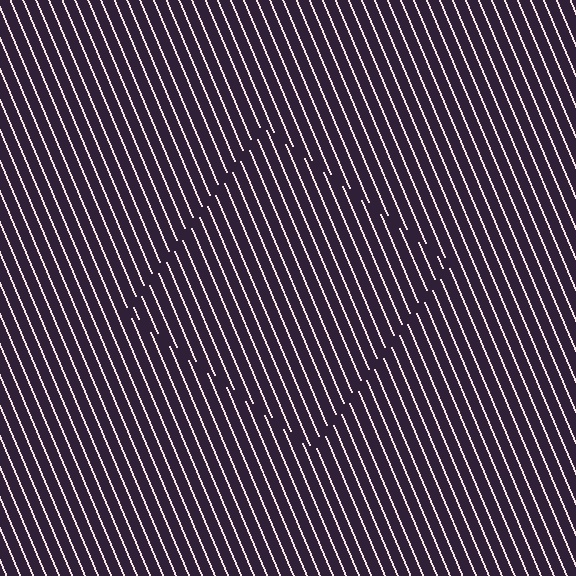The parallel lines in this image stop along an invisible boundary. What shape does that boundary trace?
An illusory square. The interior of the shape contains the same grating, shifted by half a period — the contour is defined by the phase discontinuity where line-ends from the inner and outer gratings abut.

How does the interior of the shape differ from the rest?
The interior of the shape contains the same grating, shifted by half a period — the contour is defined by the phase discontinuity where line-ends from the inner and outer gratings abut.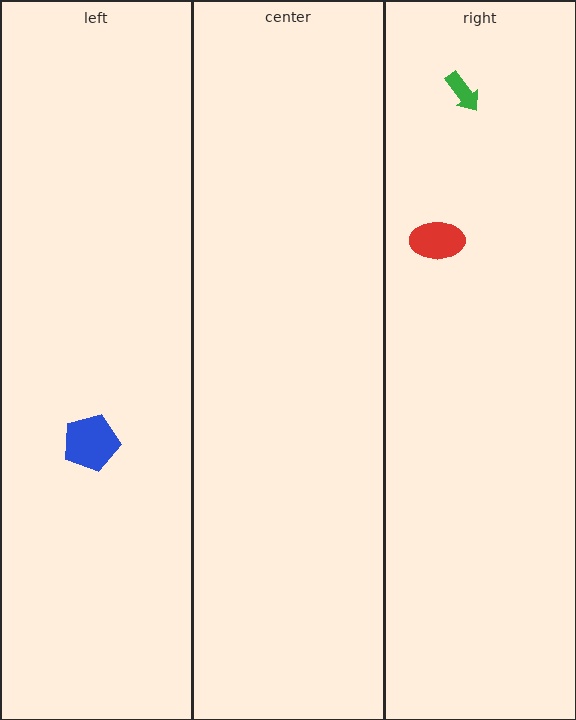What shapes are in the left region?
The blue pentagon.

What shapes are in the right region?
The green arrow, the red ellipse.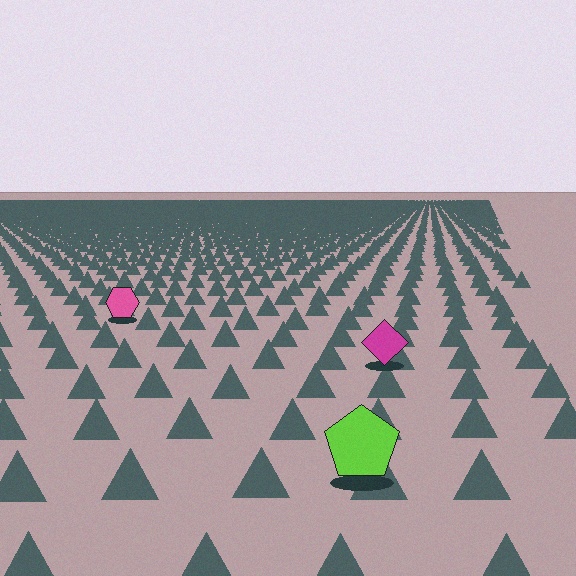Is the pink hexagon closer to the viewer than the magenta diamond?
No. The magenta diamond is closer — you can tell from the texture gradient: the ground texture is coarser near it.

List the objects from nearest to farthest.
From nearest to farthest: the lime pentagon, the magenta diamond, the pink hexagon.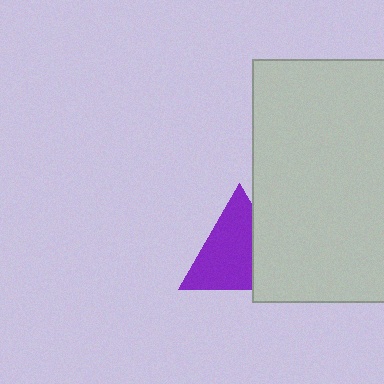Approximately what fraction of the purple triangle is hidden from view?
Roughly 33% of the purple triangle is hidden behind the light gray rectangle.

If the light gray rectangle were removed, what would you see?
You would see the complete purple triangle.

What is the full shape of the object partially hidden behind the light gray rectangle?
The partially hidden object is a purple triangle.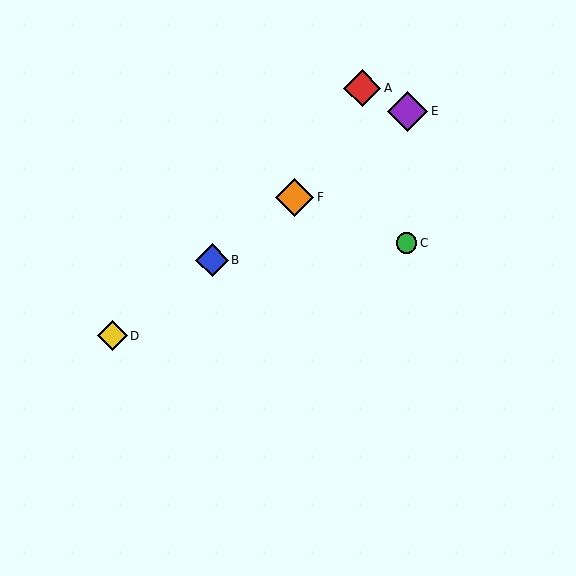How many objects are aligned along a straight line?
4 objects (B, D, E, F) are aligned along a straight line.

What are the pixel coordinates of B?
Object B is at (212, 260).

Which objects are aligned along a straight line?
Objects B, D, E, F are aligned along a straight line.